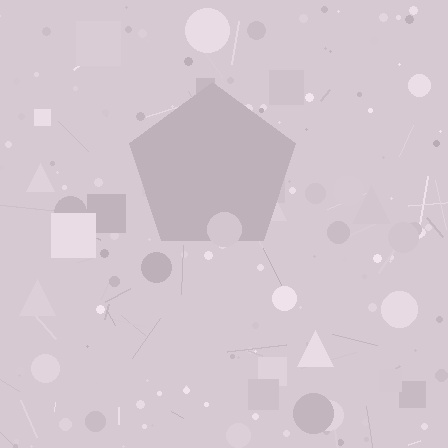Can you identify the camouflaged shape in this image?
The camouflaged shape is a pentagon.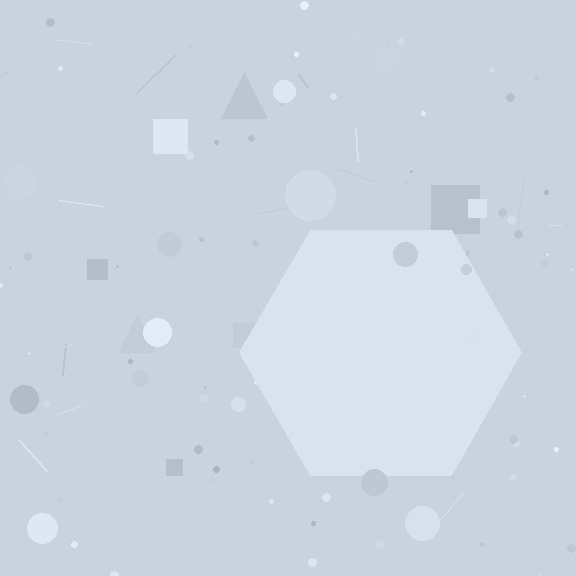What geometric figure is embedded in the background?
A hexagon is embedded in the background.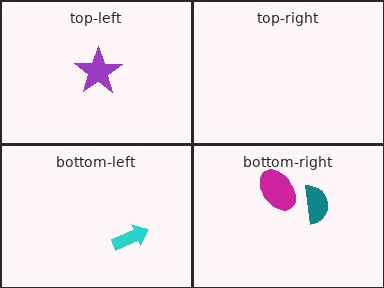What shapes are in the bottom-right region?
The teal semicircle, the magenta ellipse.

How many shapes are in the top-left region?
1.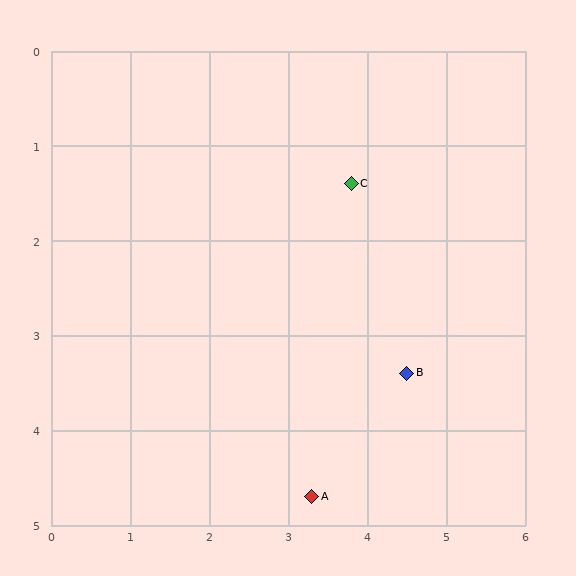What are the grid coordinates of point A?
Point A is at approximately (3.3, 4.7).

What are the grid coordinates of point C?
Point C is at approximately (3.8, 1.4).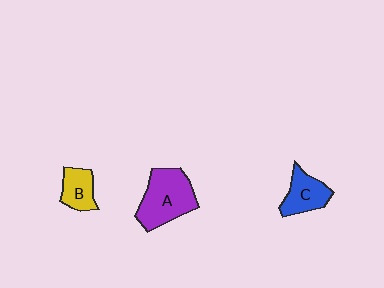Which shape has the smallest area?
Shape B (yellow).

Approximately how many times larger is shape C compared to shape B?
Approximately 1.3 times.